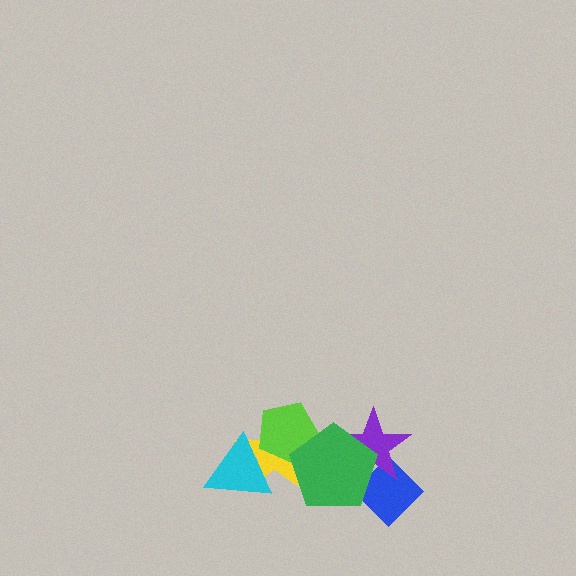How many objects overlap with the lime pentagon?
3 objects overlap with the lime pentagon.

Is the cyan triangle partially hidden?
No, no other shape covers it.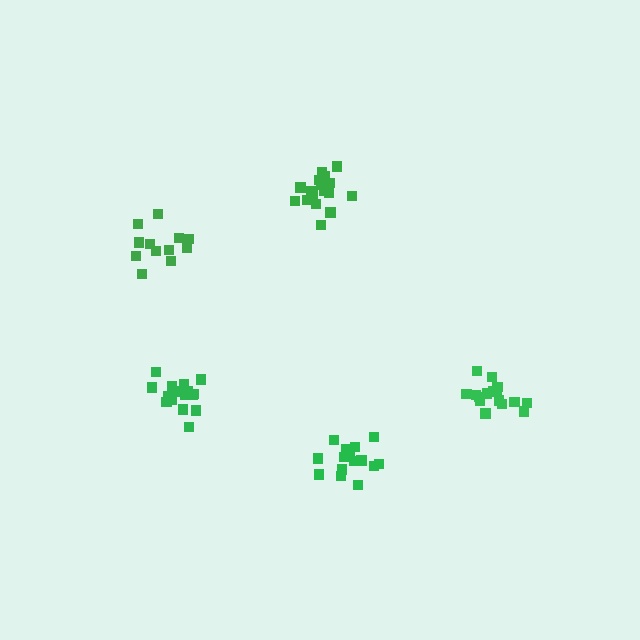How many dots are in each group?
Group 1: 18 dots, Group 2: 15 dots, Group 3: 18 dots, Group 4: 12 dots, Group 5: 16 dots (79 total).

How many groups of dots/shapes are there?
There are 5 groups.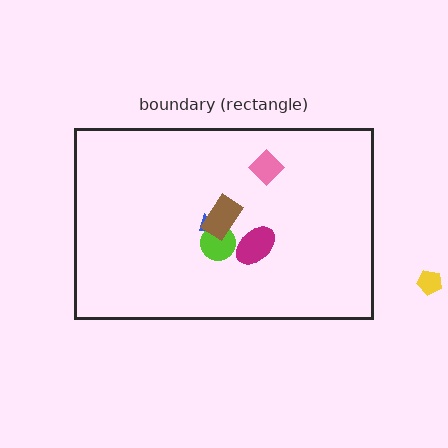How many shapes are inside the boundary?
5 inside, 1 outside.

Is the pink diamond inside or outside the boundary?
Inside.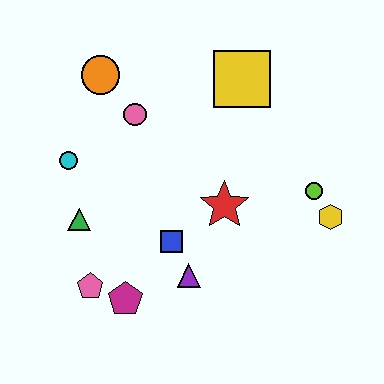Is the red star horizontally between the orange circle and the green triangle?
No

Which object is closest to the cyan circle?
The green triangle is closest to the cyan circle.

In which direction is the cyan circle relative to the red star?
The cyan circle is to the left of the red star.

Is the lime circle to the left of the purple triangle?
No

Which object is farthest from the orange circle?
The yellow hexagon is farthest from the orange circle.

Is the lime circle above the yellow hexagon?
Yes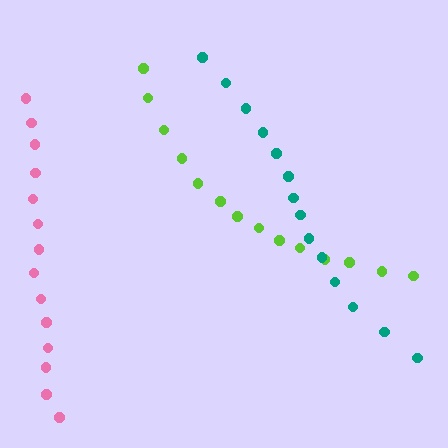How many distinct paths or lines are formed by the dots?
There are 3 distinct paths.